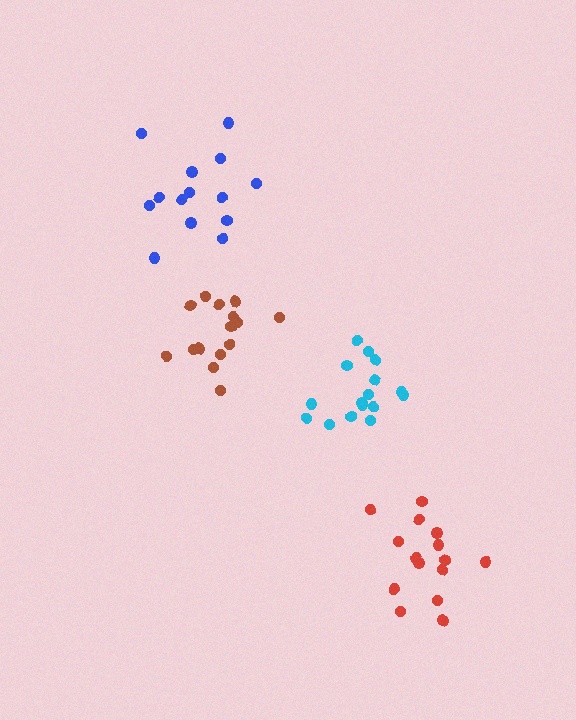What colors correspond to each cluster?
The clusters are colored: red, blue, cyan, brown.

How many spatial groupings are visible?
There are 4 spatial groupings.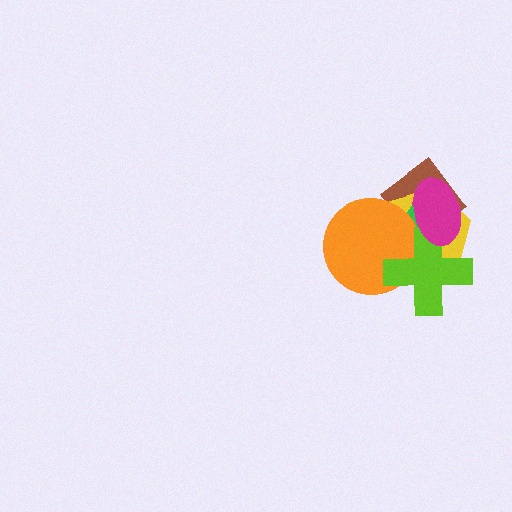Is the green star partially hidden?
Yes, it is partially covered by another shape.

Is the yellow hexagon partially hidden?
Yes, it is partially covered by another shape.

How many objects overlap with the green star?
5 objects overlap with the green star.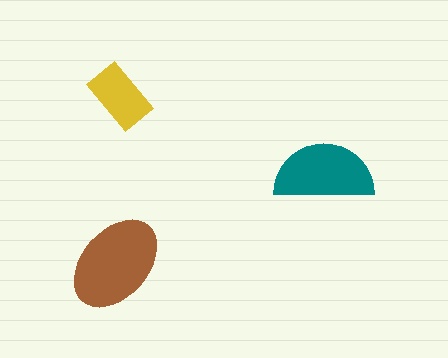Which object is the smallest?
The yellow rectangle.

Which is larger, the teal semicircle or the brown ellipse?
The brown ellipse.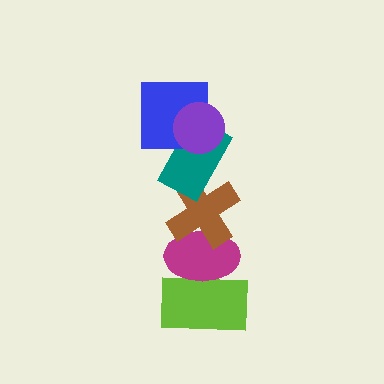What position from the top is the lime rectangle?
The lime rectangle is 6th from the top.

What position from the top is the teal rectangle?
The teal rectangle is 3rd from the top.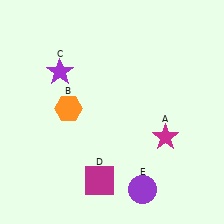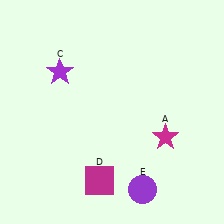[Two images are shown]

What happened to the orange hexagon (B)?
The orange hexagon (B) was removed in Image 2. It was in the top-left area of Image 1.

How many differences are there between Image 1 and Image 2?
There is 1 difference between the two images.